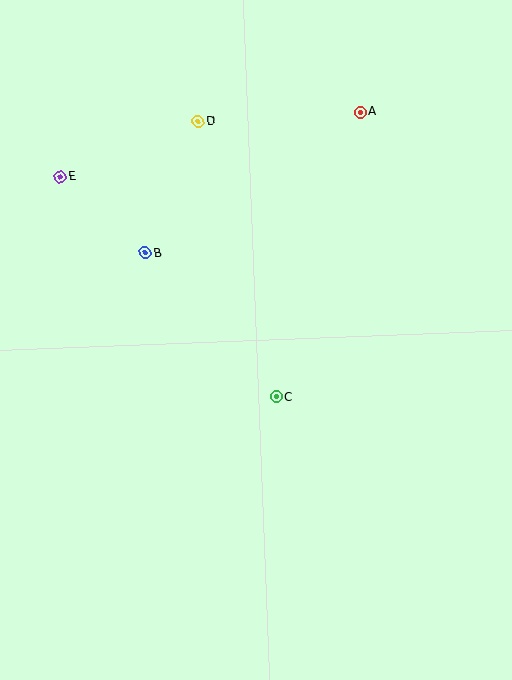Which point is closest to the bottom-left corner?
Point C is closest to the bottom-left corner.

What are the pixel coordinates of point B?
Point B is at (146, 253).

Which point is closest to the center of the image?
Point C at (277, 397) is closest to the center.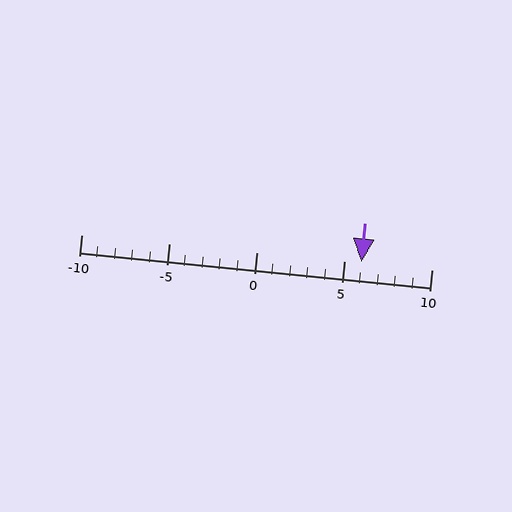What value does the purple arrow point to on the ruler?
The purple arrow points to approximately 6.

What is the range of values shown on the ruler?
The ruler shows values from -10 to 10.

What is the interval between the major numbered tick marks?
The major tick marks are spaced 5 units apart.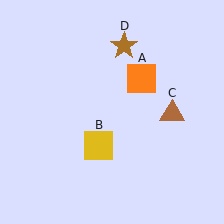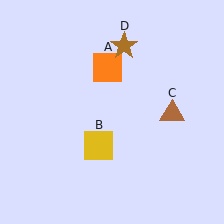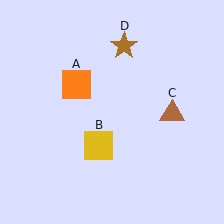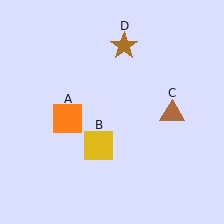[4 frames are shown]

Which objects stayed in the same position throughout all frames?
Yellow square (object B) and brown triangle (object C) and brown star (object D) remained stationary.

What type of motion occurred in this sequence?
The orange square (object A) rotated counterclockwise around the center of the scene.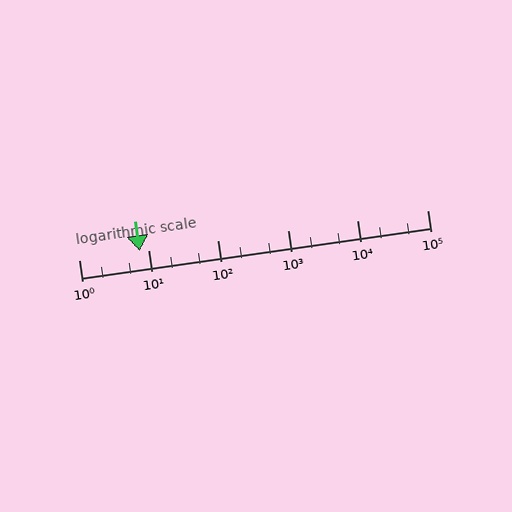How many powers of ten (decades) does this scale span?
The scale spans 5 decades, from 1 to 100000.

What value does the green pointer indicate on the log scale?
The pointer indicates approximately 7.4.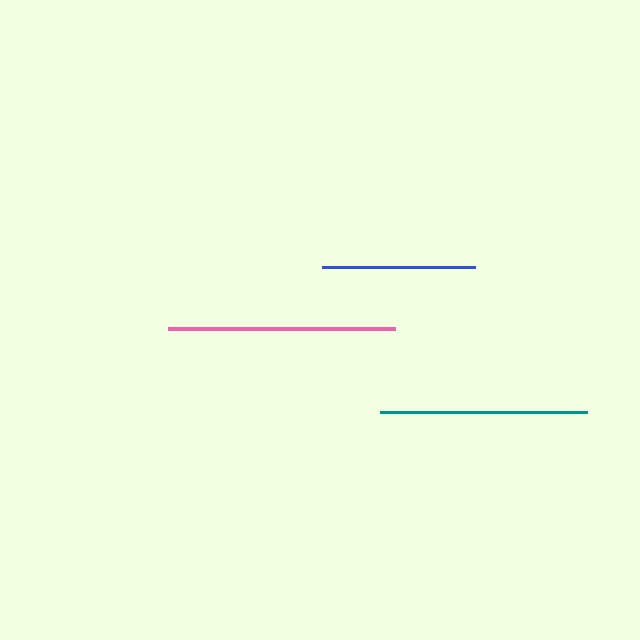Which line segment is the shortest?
The blue line is the shortest at approximately 153 pixels.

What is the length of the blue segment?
The blue segment is approximately 153 pixels long.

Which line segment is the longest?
The pink line is the longest at approximately 227 pixels.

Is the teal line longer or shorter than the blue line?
The teal line is longer than the blue line.